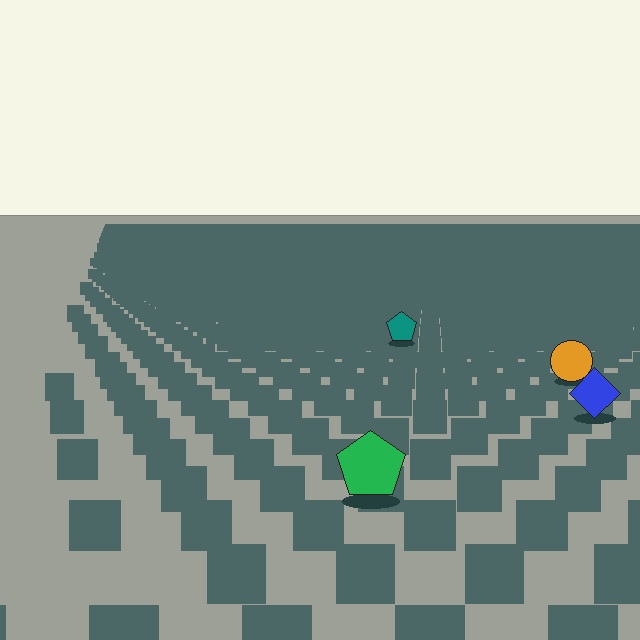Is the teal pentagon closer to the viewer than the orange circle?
No. The orange circle is closer — you can tell from the texture gradient: the ground texture is coarser near it.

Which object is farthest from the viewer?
The teal pentagon is farthest from the viewer. It appears smaller and the ground texture around it is denser.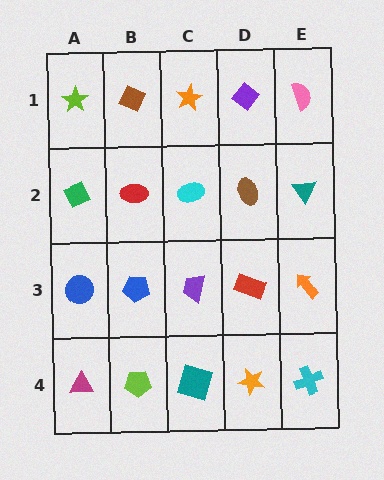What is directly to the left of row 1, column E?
A purple diamond.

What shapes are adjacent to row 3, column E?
A teal triangle (row 2, column E), a cyan cross (row 4, column E), a red rectangle (row 3, column D).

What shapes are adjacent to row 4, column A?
A blue circle (row 3, column A), a lime pentagon (row 4, column B).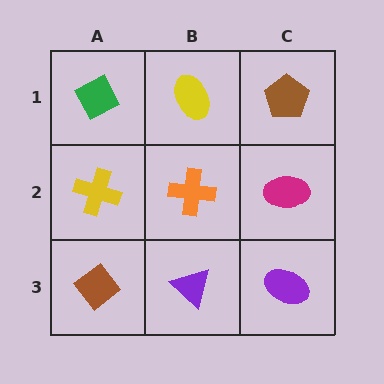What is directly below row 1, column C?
A magenta ellipse.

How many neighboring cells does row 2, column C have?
3.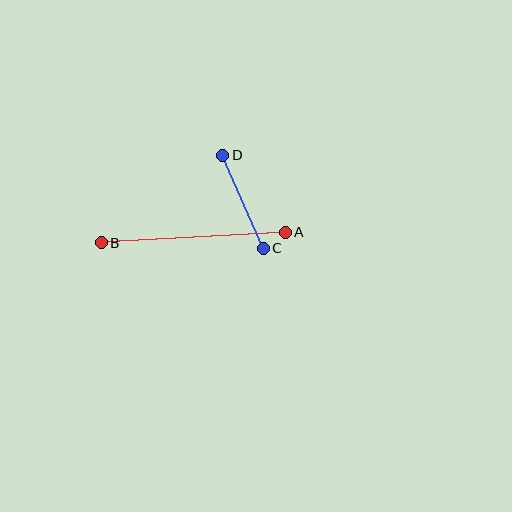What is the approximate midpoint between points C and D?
The midpoint is at approximately (243, 202) pixels.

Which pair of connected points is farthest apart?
Points A and B are farthest apart.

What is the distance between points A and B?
The distance is approximately 185 pixels.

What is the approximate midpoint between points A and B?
The midpoint is at approximately (193, 237) pixels.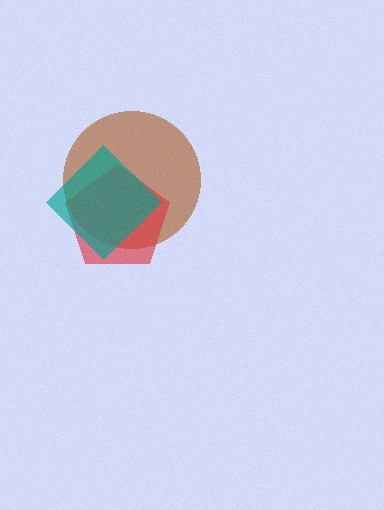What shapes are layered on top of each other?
The layered shapes are: a brown circle, a red pentagon, a teal diamond.